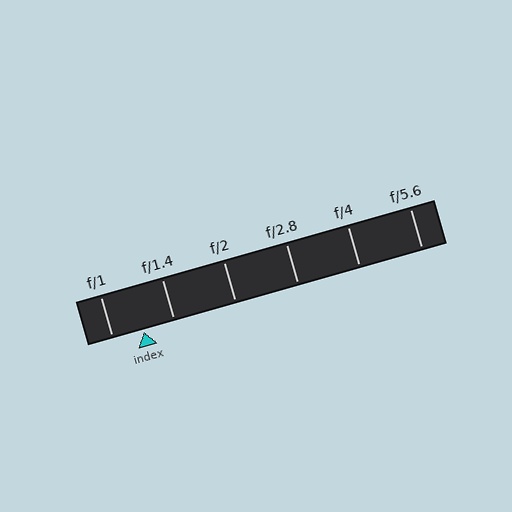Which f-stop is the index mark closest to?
The index mark is closest to f/1.4.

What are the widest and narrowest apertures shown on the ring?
The widest aperture shown is f/1 and the narrowest is f/5.6.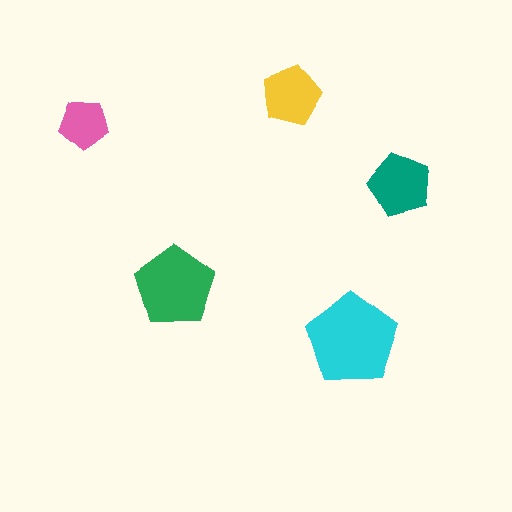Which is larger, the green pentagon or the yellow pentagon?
The green one.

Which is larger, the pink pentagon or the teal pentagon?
The teal one.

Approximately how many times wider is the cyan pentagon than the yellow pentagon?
About 1.5 times wider.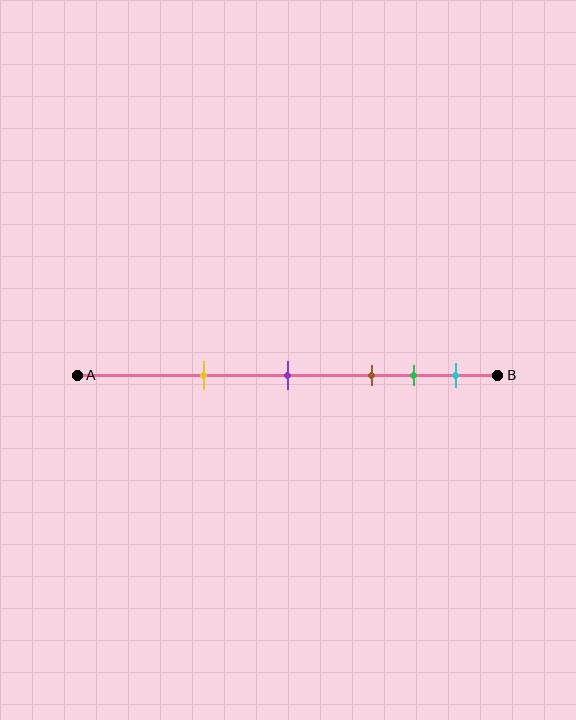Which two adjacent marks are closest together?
The green and cyan marks are the closest adjacent pair.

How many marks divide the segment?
There are 5 marks dividing the segment.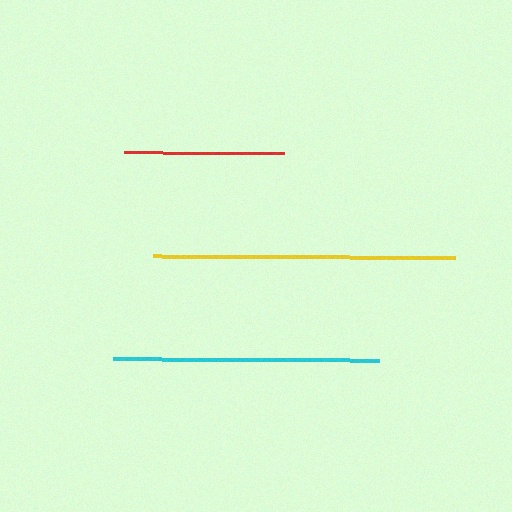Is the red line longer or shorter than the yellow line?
The yellow line is longer than the red line.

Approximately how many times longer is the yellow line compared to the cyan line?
The yellow line is approximately 1.1 times the length of the cyan line.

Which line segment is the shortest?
The red line is the shortest at approximately 160 pixels.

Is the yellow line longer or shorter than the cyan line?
The yellow line is longer than the cyan line.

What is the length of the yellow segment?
The yellow segment is approximately 303 pixels long.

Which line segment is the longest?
The yellow line is the longest at approximately 303 pixels.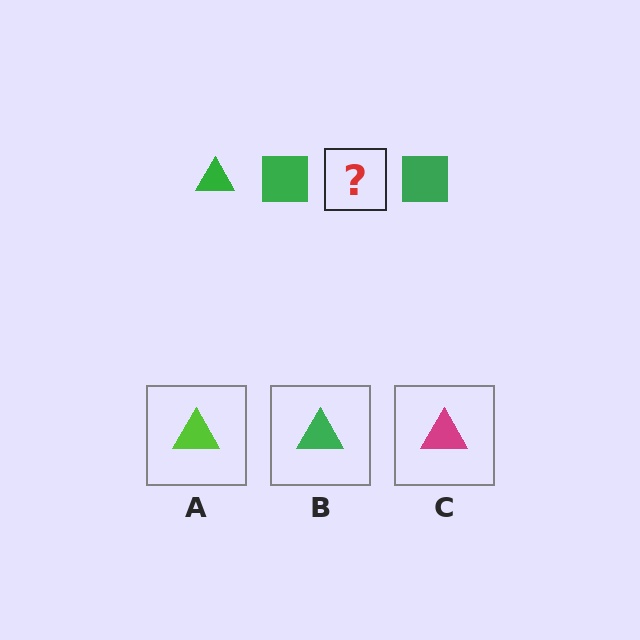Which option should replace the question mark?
Option B.